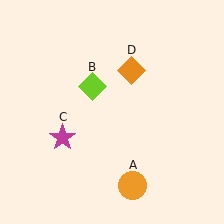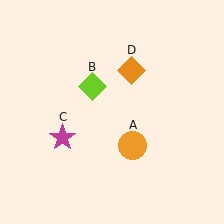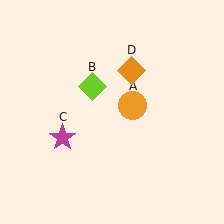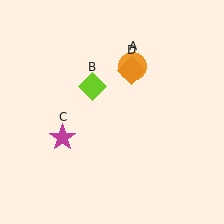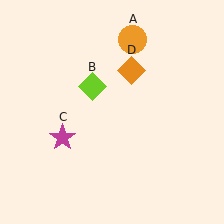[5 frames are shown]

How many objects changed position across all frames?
1 object changed position: orange circle (object A).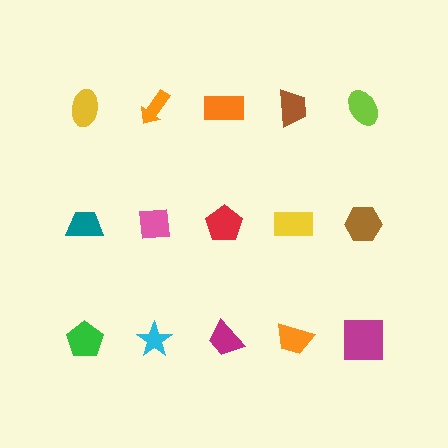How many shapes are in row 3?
5 shapes.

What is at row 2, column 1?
A teal trapezoid.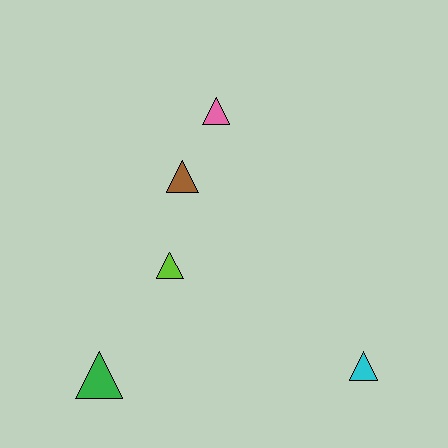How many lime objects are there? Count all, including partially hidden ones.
There is 1 lime object.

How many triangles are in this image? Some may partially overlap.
There are 5 triangles.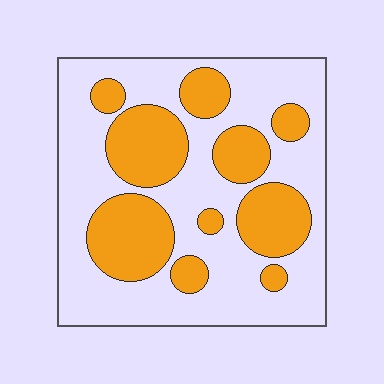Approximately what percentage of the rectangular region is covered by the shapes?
Approximately 35%.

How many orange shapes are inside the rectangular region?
10.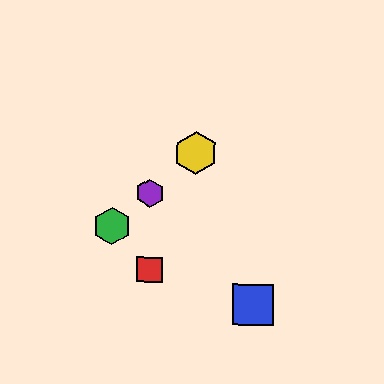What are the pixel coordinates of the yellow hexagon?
The yellow hexagon is at (196, 153).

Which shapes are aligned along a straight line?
The green hexagon, the yellow hexagon, the purple hexagon are aligned along a straight line.